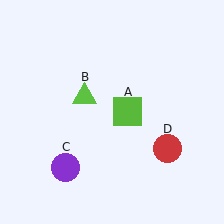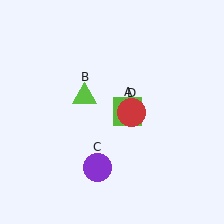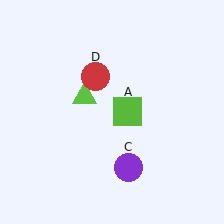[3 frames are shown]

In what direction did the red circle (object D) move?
The red circle (object D) moved up and to the left.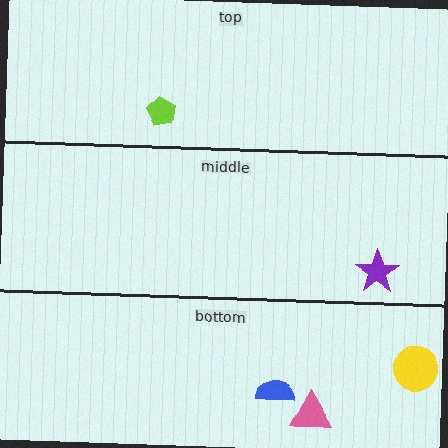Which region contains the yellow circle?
The bottom region.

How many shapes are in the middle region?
1.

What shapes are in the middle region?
The purple star.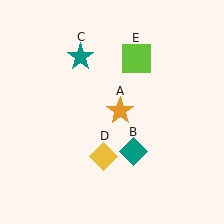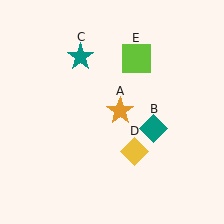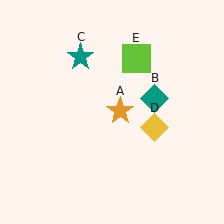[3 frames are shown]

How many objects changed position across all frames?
2 objects changed position: teal diamond (object B), yellow diamond (object D).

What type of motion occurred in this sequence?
The teal diamond (object B), yellow diamond (object D) rotated counterclockwise around the center of the scene.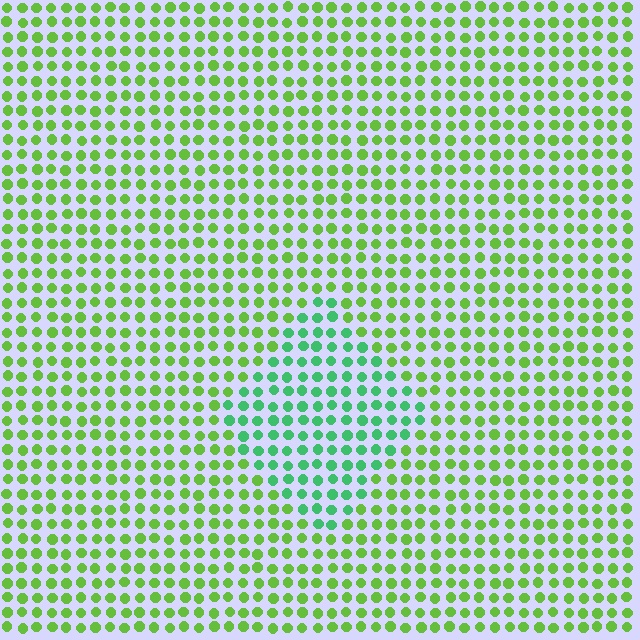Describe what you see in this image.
The image is filled with small lime elements in a uniform arrangement. A diamond-shaped region is visible where the elements are tinted to a slightly different hue, forming a subtle color boundary.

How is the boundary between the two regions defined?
The boundary is defined purely by a slight shift in hue (about 40 degrees). Spacing, size, and orientation are identical on both sides.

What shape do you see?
I see a diamond.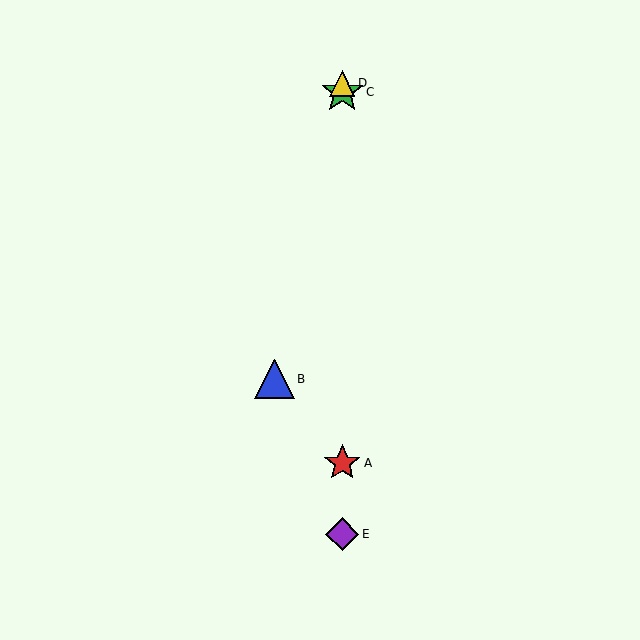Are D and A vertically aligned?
Yes, both are at x≈342.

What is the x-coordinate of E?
Object E is at x≈342.